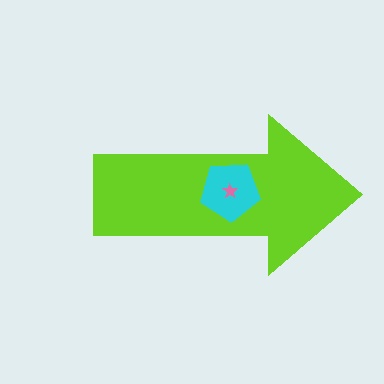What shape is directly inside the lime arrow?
The cyan pentagon.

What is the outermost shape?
The lime arrow.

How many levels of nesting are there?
3.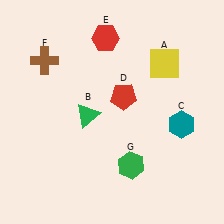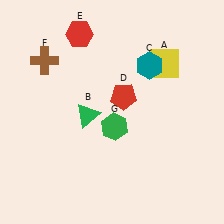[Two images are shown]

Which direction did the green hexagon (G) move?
The green hexagon (G) moved up.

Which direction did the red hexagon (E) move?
The red hexagon (E) moved left.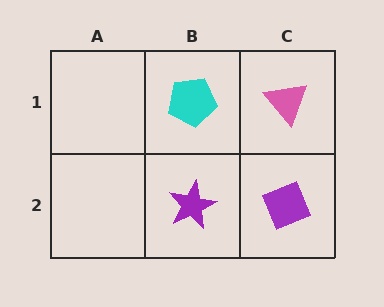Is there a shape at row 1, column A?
No, that cell is empty.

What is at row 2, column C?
A purple diamond.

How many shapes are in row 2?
2 shapes.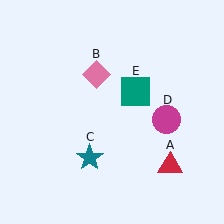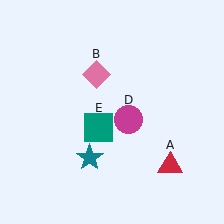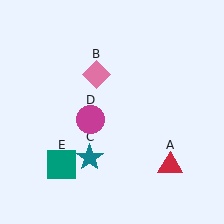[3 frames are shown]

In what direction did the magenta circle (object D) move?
The magenta circle (object D) moved left.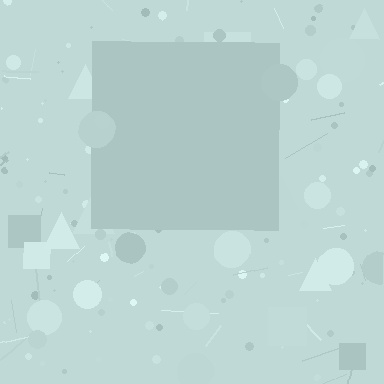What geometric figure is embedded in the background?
A square is embedded in the background.